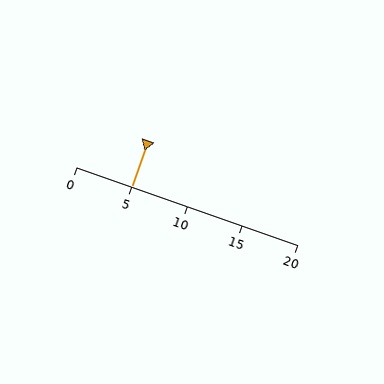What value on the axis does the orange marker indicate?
The marker indicates approximately 5.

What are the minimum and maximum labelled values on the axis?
The axis runs from 0 to 20.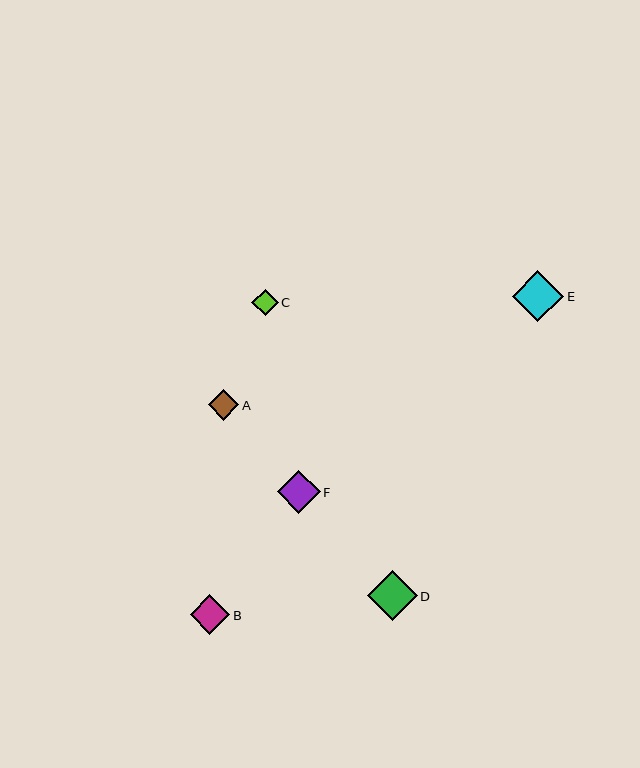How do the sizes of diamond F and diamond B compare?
Diamond F and diamond B are approximately the same size.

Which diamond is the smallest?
Diamond C is the smallest with a size of approximately 27 pixels.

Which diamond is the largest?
Diamond E is the largest with a size of approximately 51 pixels.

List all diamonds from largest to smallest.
From largest to smallest: E, D, F, B, A, C.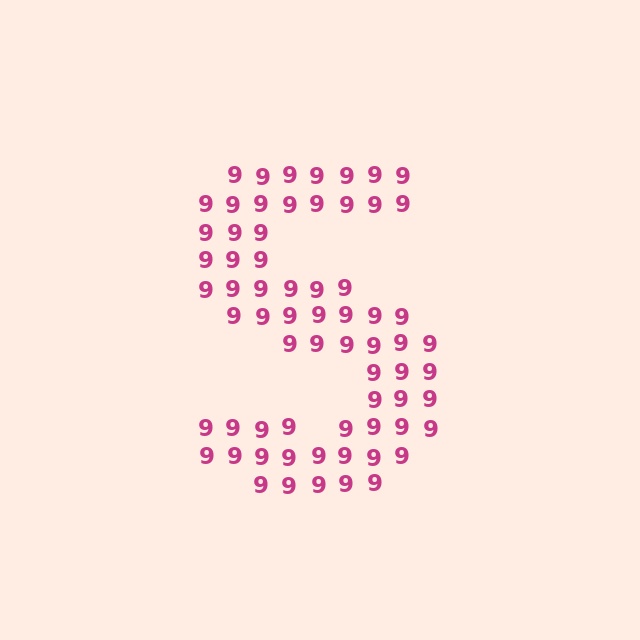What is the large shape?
The large shape is the letter S.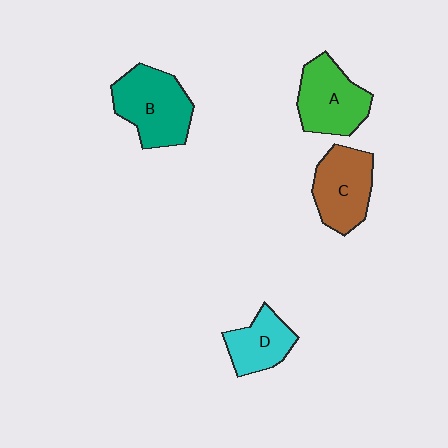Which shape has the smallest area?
Shape D (cyan).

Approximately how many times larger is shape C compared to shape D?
Approximately 1.3 times.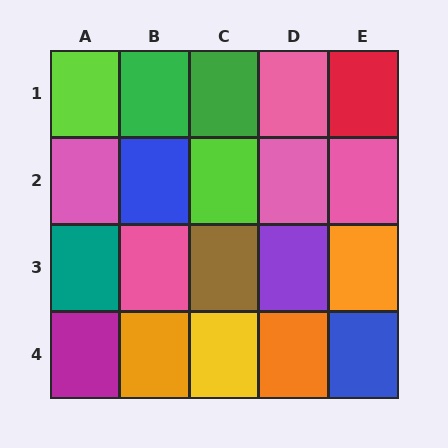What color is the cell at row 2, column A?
Pink.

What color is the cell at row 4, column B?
Orange.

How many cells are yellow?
1 cell is yellow.